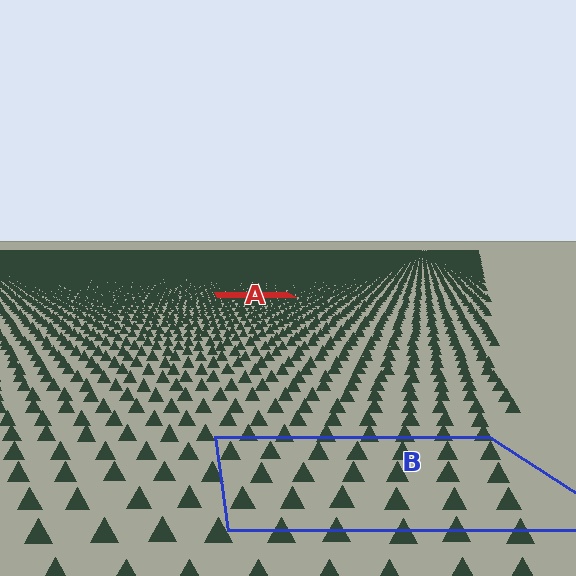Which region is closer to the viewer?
Region B is closer. The texture elements there are larger and more spread out.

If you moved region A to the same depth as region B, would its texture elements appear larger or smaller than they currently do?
They would appear larger. At a closer depth, the same texture elements are projected at a bigger on-screen size.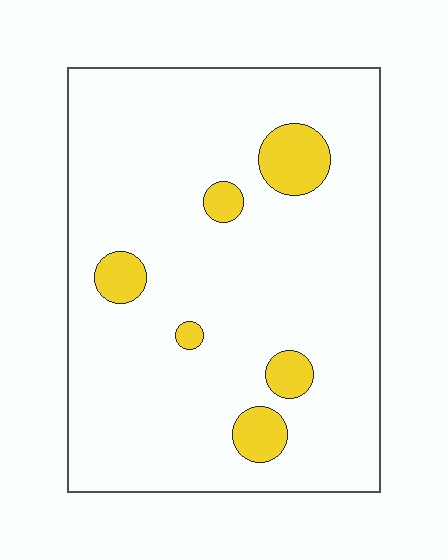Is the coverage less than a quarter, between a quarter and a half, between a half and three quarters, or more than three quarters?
Less than a quarter.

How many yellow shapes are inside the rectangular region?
6.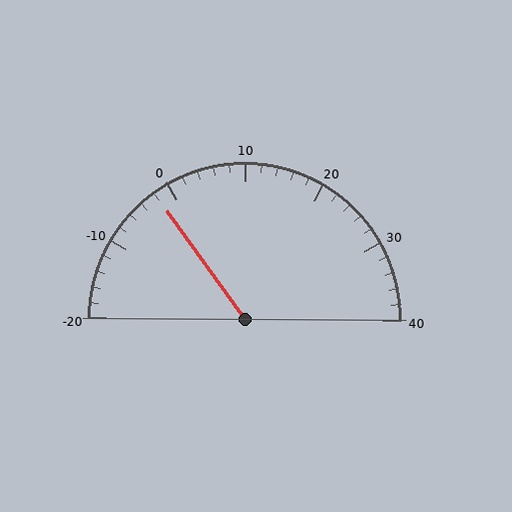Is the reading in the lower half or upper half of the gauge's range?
The reading is in the lower half of the range (-20 to 40).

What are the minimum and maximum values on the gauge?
The gauge ranges from -20 to 40.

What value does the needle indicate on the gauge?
The needle indicates approximately -2.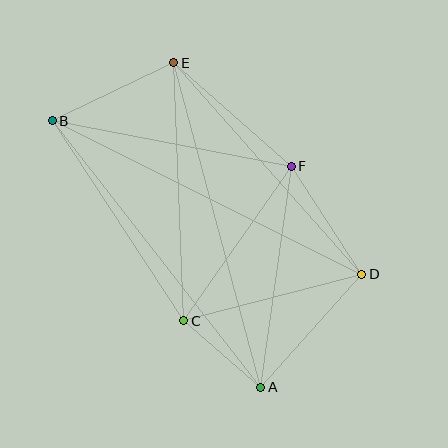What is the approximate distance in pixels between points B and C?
The distance between B and C is approximately 239 pixels.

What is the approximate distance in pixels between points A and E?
The distance between A and E is approximately 336 pixels.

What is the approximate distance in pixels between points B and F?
The distance between B and F is approximately 243 pixels.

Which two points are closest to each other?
Points A and C are closest to each other.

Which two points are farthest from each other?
Points B and D are farthest from each other.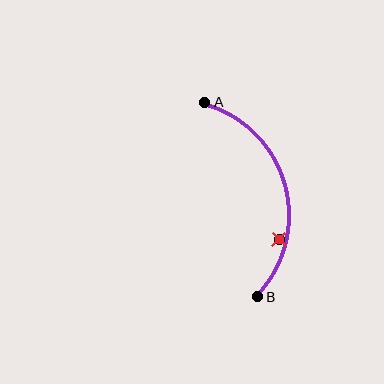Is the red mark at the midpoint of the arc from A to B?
No — the red mark does not lie on the arc at all. It sits slightly inside the curve.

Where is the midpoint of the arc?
The arc midpoint is the point on the curve farthest from the straight line joining A and B. It sits to the right of that line.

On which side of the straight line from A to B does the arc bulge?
The arc bulges to the right of the straight line connecting A and B.